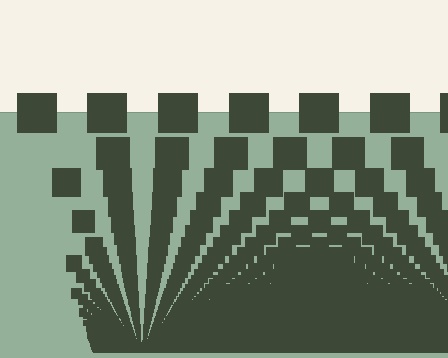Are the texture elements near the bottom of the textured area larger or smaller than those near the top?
Smaller. The gradient is inverted — elements near the bottom are smaller and denser.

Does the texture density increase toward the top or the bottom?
Density increases toward the bottom.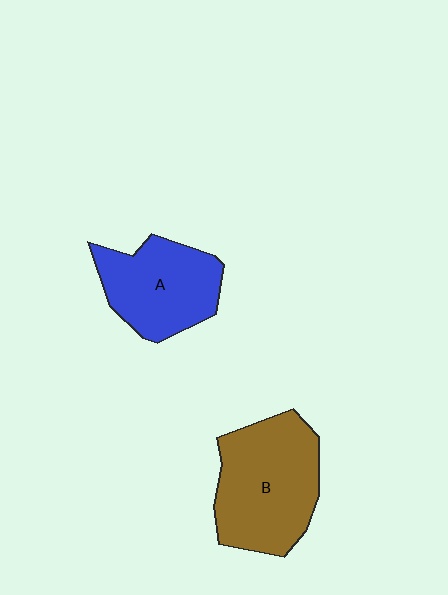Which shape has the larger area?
Shape B (brown).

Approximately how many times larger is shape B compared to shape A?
Approximately 1.3 times.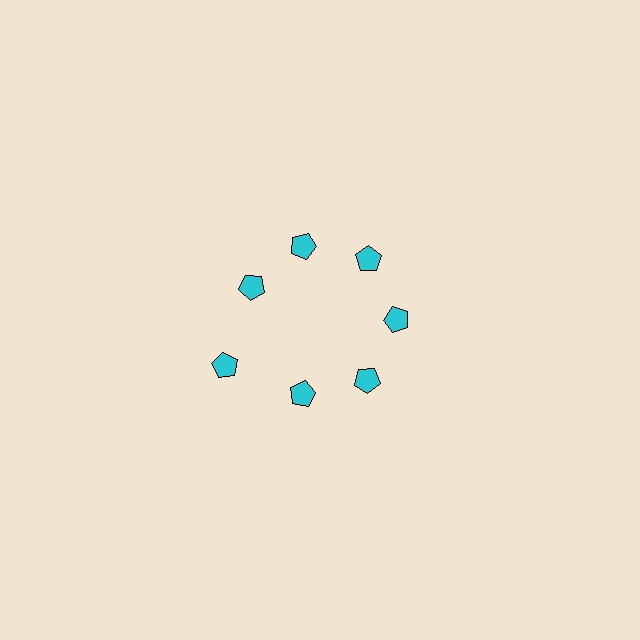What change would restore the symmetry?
The symmetry would be restored by moving it inward, back onto the ring so that all 7 pentagons sit at equal angles and equal distance from the center.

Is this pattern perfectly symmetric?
No. The 7 cyan pentagons are arranged in a ring, but one element near the 8 o'clock position is pushed outward from the center, breaking the 7-fold rotational symmetry.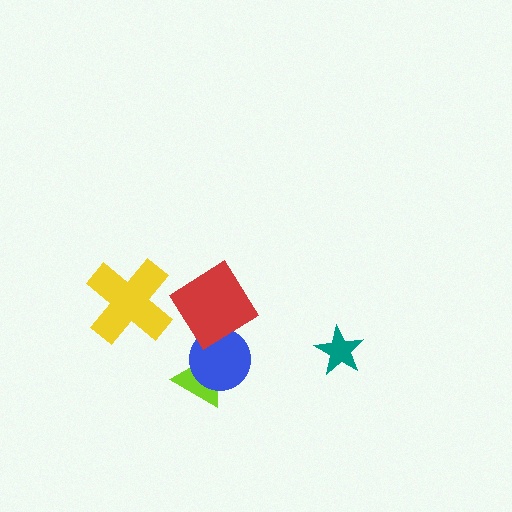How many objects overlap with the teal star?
0 objects overlap with the teal star.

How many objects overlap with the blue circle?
2 objects overlap with the blue circle.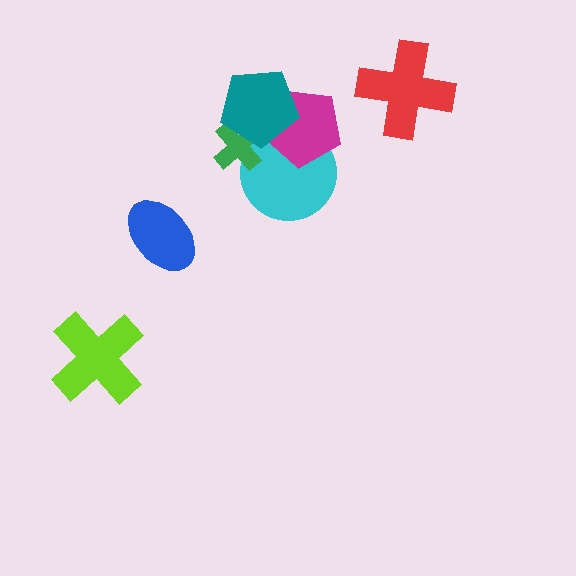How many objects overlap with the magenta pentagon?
2 objects overlap with the magenta pentagon.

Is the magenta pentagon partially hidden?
Yes, it is partially covered by another shape.